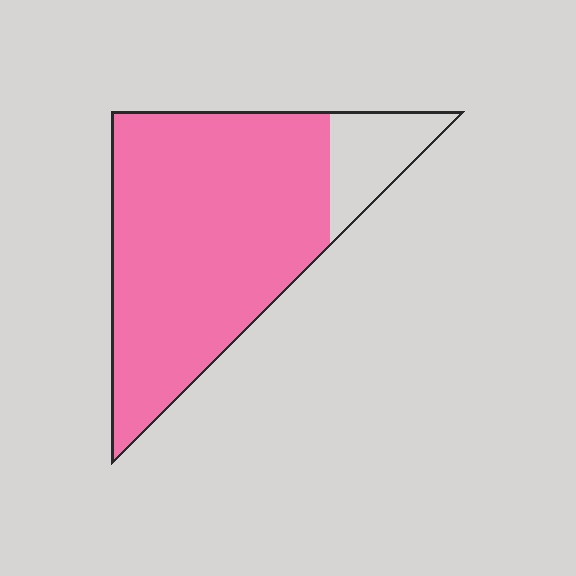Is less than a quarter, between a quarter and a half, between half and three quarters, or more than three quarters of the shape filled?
More than three quarters.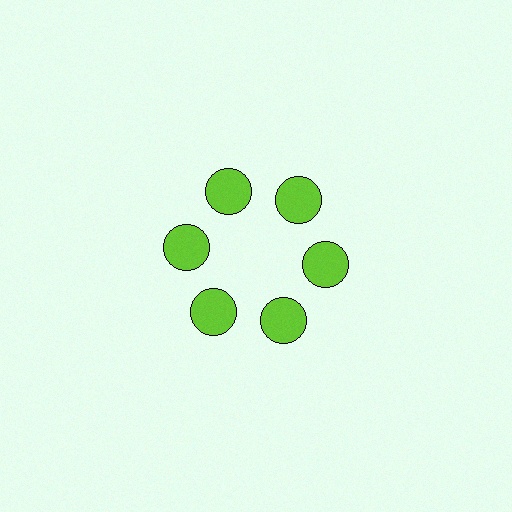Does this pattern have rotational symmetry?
Yes, this pattern has 6-fold rotational symmetry. It looks the same after rotating 60 degrees around the center.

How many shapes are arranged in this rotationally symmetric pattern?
There are 6 shapes, arranged in 6 groups of 1.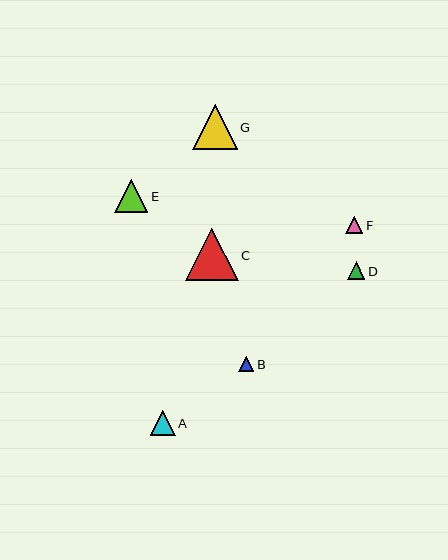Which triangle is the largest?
Triangle C is the largest with a size of approximately 53 pixels.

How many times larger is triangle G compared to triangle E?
Triangle G is approximately 1.4 times the size of triangle E.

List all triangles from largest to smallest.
From largest to smallest: C, G, E, A, D, F, B.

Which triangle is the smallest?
Triangle B is the smallest with a size of approximately 15 pixels.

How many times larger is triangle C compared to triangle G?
Triangle C is approximately 1.2 times the size of triangle G.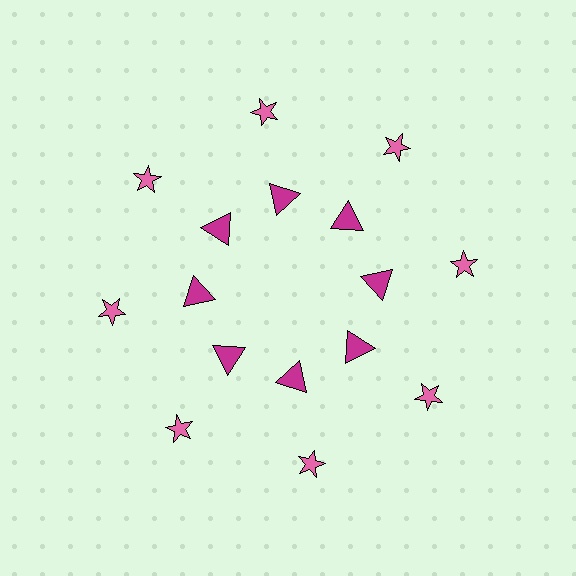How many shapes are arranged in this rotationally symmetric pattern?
There are 16 shapes, arranged in 8 groups of 2.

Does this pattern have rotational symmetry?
Yes, this pattern has 8-fold rotational symmetry. It looks the same after rotating 45 degrees around the center.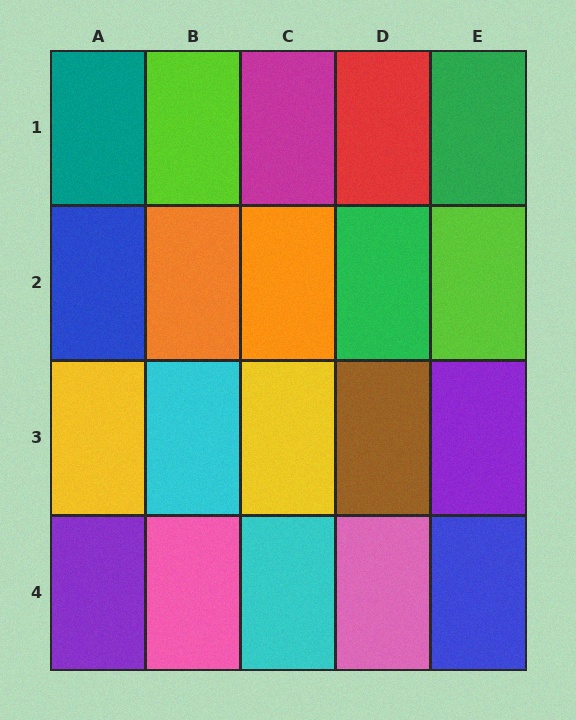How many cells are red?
1 cell is red.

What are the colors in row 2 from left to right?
Blue, orange, orange, green, lime.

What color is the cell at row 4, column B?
Pink.